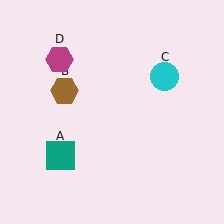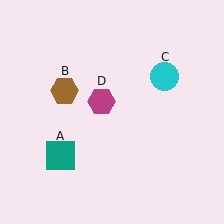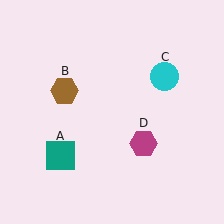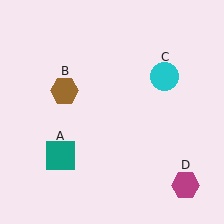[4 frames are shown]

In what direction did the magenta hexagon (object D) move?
The magenta hexagon (object D) moved down and to the right.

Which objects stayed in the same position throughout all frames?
Teal square (object A) and brown hexagon (object B) and cyan circle (object C) remained stationary.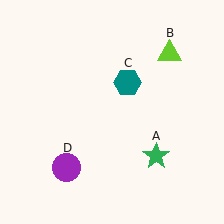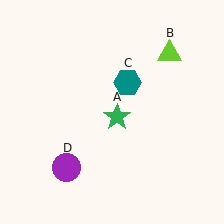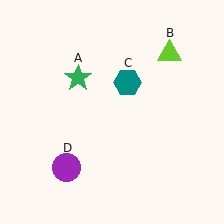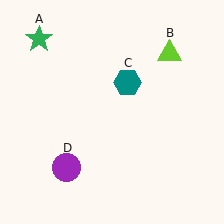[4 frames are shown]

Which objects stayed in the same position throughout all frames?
Lime triangle (object B) and teal hexagon (object C) and purple circle (object D) remained stationary.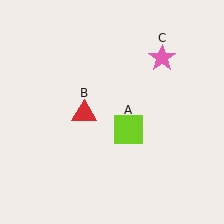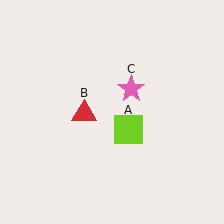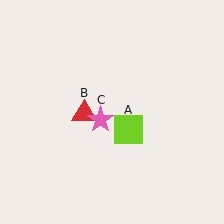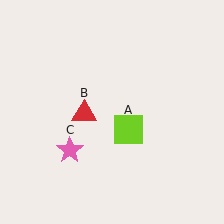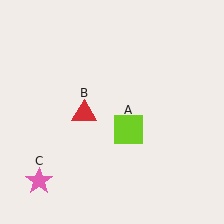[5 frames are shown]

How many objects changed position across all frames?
1 object changed position: pink star (object C).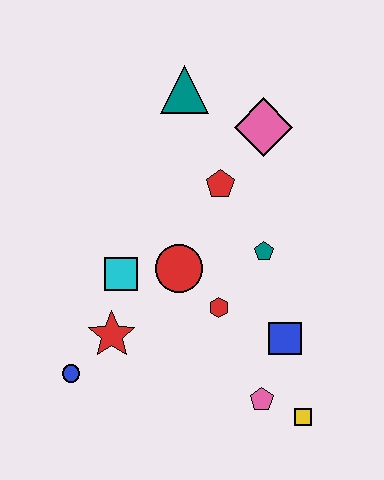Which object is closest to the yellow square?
The pink pentagon is closest to the yellow square.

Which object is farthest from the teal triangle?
The yellow square is farthest from the teal triangle.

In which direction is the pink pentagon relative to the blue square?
The pink pentagon is below the blue square.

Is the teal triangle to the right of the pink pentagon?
No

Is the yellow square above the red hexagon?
No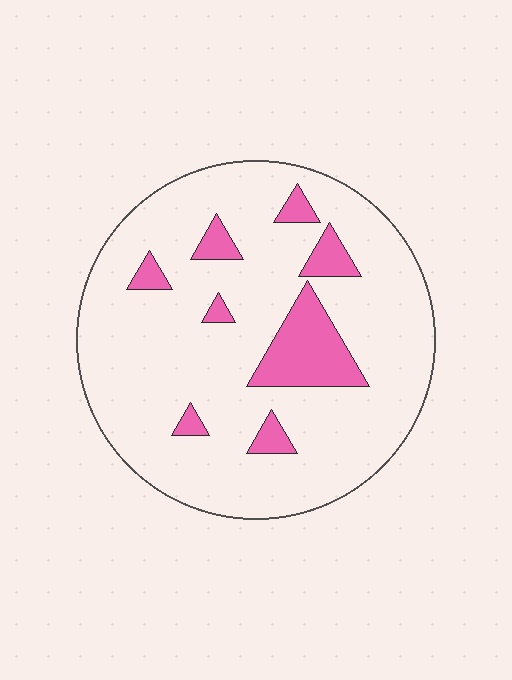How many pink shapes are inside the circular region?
8.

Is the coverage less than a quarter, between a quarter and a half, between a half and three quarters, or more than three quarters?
Less than a quarter.